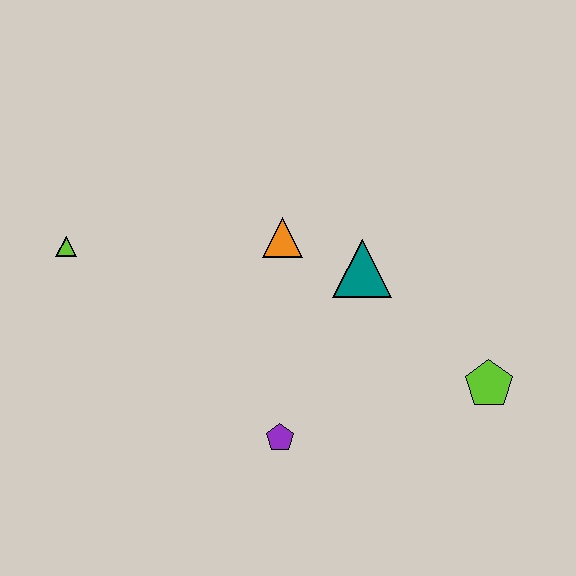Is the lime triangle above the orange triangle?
No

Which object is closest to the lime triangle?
The orange triangle is closest to the lime triangle.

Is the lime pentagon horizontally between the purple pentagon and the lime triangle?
No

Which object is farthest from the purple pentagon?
The lime triangle is farthest from the purple pentagon.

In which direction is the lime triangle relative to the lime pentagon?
The lime triangle is to the left of the lime pentagon.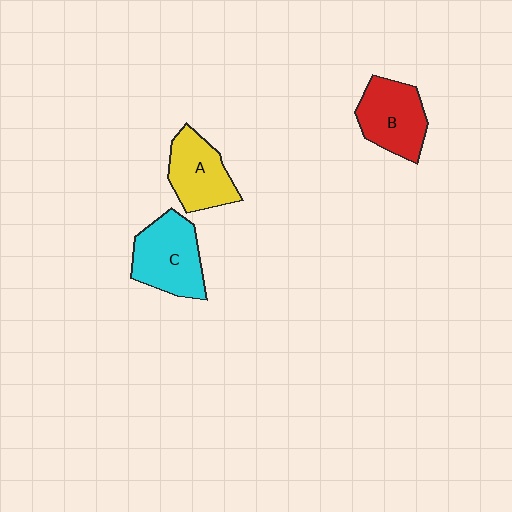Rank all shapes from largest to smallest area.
From largest to smallest: C (cyan), B (red), A (yellow).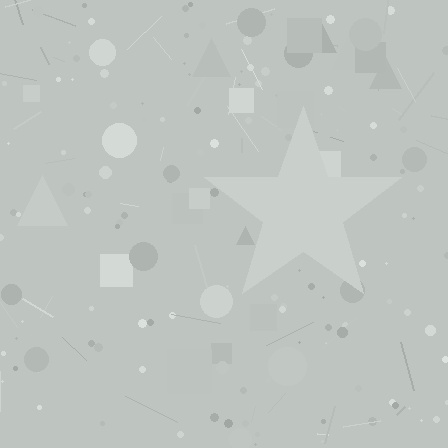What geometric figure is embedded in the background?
A star is embedded in the background.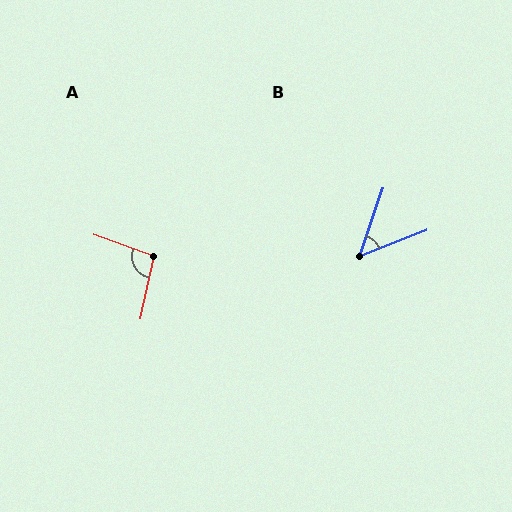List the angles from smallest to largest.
B (50°), A (98°).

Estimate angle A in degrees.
Approximately 98 degrees.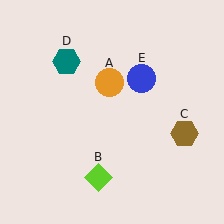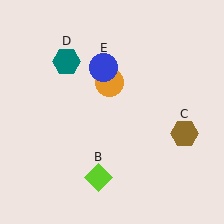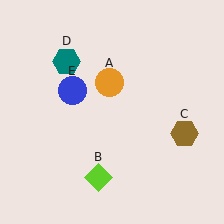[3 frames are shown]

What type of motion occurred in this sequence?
The blue circle (object E) rotated counterclockwise around the center of the scene.